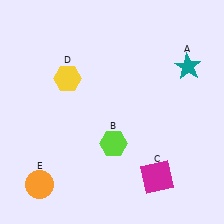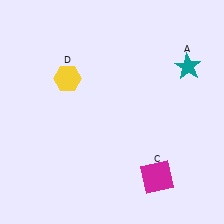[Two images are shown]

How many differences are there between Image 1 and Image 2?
There are 2 differences between the two images.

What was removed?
The orange circle (E), the lime hexagon (B) were removed in Image 2.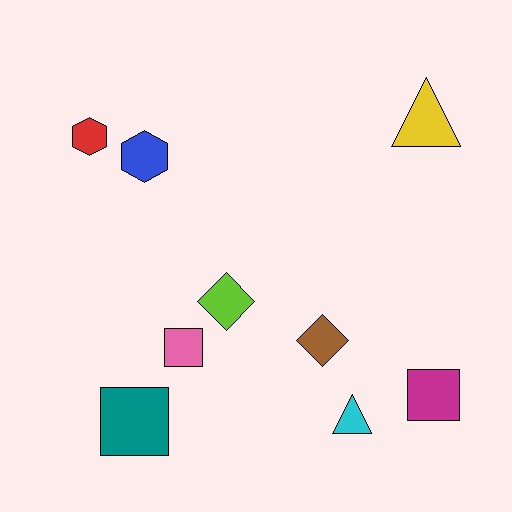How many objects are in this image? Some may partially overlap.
There are 9 objects.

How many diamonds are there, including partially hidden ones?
There are 2 diamonds.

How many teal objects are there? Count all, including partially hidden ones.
There is 1 teal object.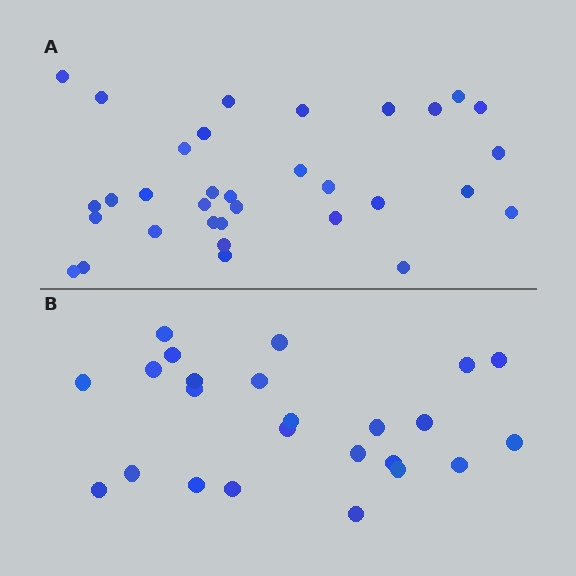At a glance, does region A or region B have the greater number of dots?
Region A (the top region) has more dots.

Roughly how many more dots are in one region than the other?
Region A has roughly 8 or so more dots than region B.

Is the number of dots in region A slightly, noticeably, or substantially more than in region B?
Region A has noticeably more, but not dramatically so. The ratio is roughly 1.4 to 1.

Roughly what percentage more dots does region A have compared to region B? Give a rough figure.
About 40% more.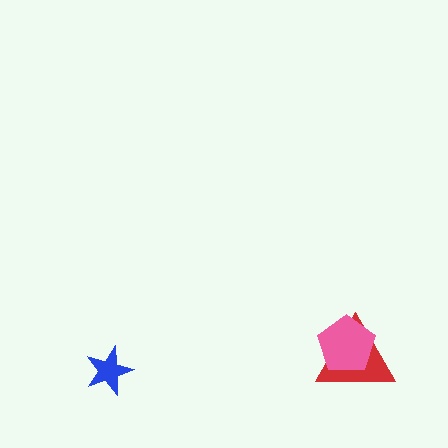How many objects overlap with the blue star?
0 objects overlap with the blue star.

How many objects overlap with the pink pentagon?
1 object overlaps with the pink pentagon.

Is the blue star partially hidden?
No, no other shape covers it.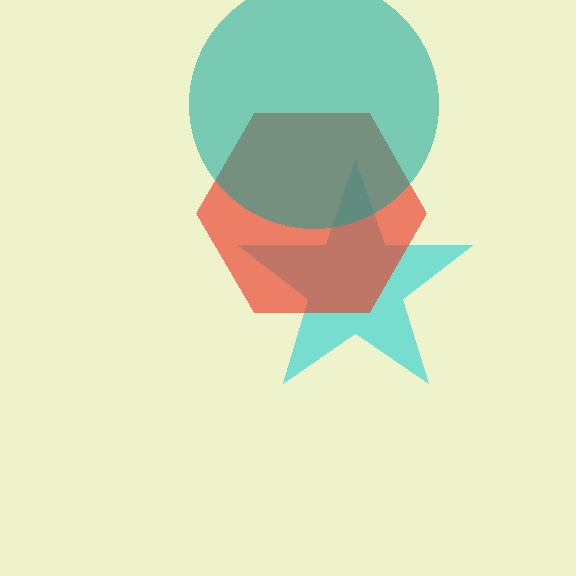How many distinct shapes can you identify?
There are 3 distinct shapes: a cyan star, a red hexagon, a teal circle.